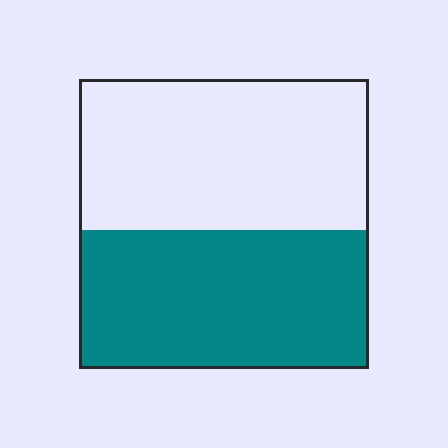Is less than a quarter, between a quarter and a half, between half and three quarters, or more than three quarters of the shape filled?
Between a quarter and a half.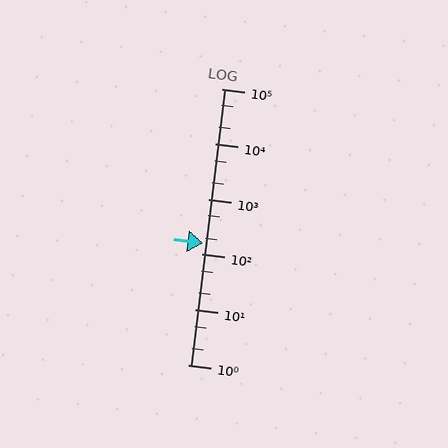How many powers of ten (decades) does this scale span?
The scale spans 5 decades, from 1 to 100000.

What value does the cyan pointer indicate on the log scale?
The pointer indicates approximately 160.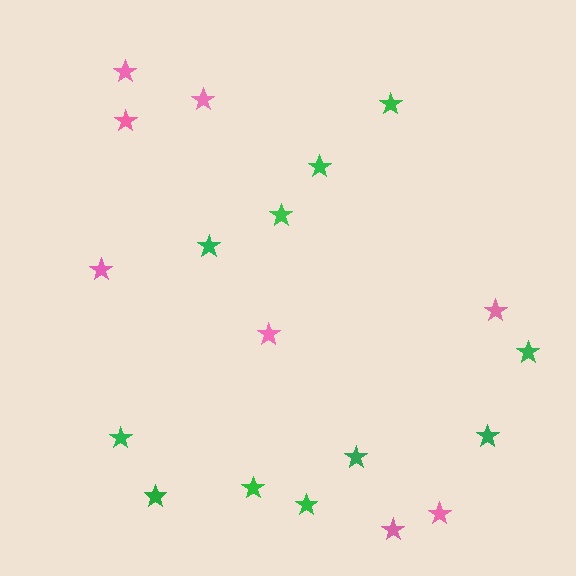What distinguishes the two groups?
There are 2 groups: one group of green stars (11) and one group of pink stars (8).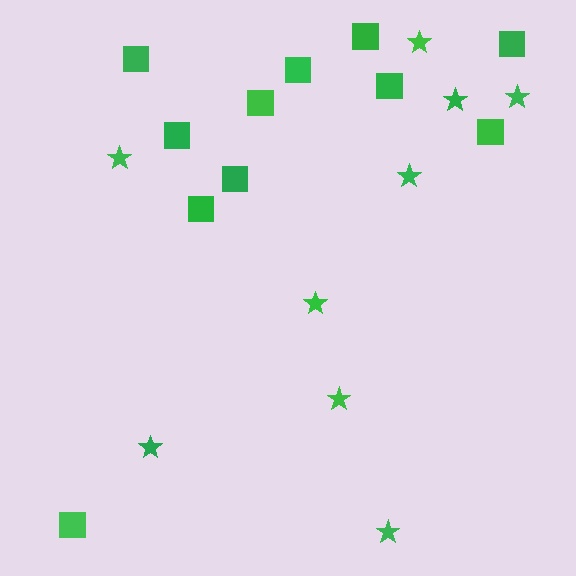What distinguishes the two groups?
There are 2 groups: one group of squares (11) and one group of stars (9).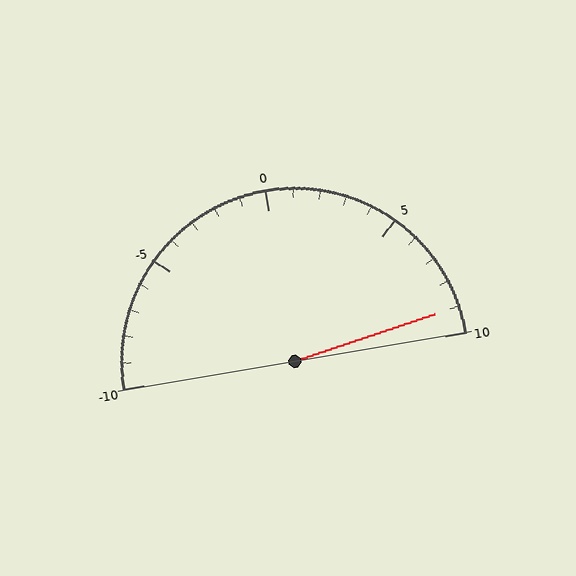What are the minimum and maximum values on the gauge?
The gauge ranges from -10 to 10.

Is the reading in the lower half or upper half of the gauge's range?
The reading is in the upper half of the range (-10 to 10).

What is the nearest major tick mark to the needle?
The nearest major tick mark is 10.